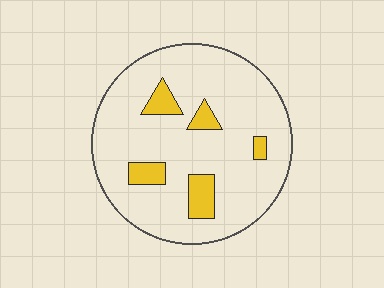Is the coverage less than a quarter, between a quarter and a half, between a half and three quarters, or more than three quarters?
Less than a quarter.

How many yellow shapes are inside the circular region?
5.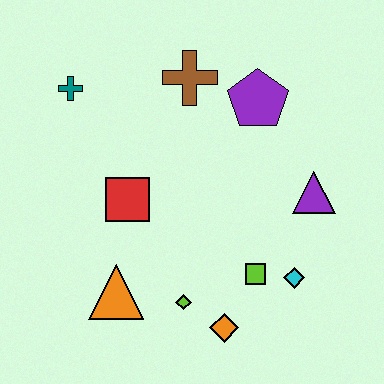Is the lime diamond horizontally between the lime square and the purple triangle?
No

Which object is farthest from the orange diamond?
The teal cross is farthest from the orange diamond.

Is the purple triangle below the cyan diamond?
No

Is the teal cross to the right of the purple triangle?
No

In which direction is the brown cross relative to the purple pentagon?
The brown cross is to the left of the purple pentagon.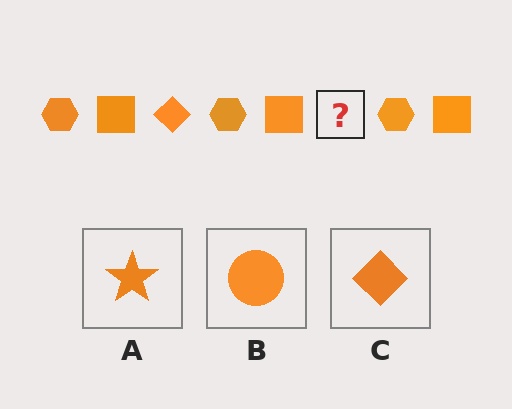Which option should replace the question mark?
Option C.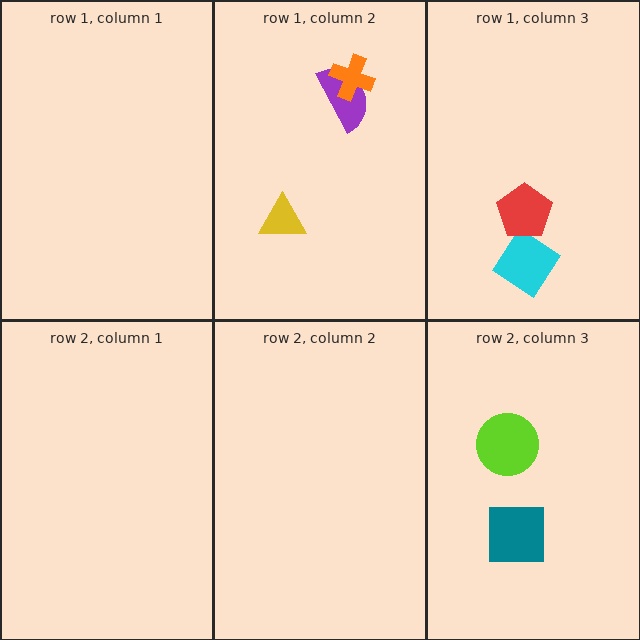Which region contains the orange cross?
The row 1, column 2 region.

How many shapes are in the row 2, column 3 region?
2.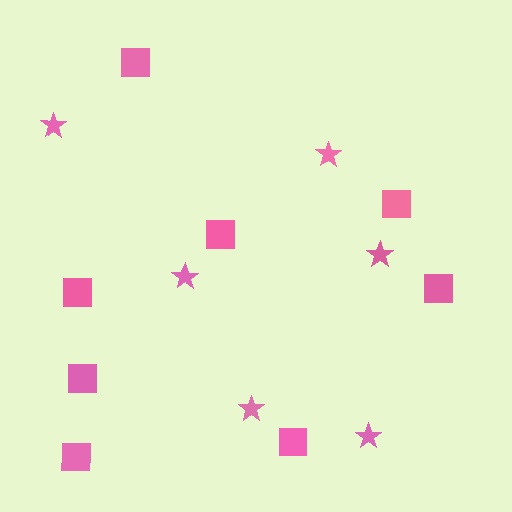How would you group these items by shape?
There are 2 groups: one group of squares (8) and one group of stars (6).